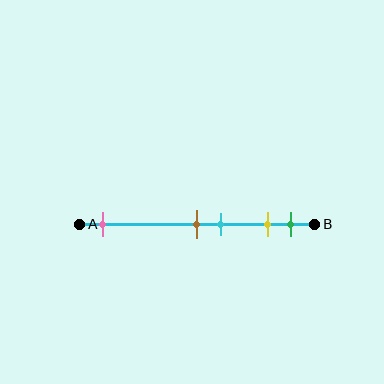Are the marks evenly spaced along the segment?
No, the marks are not evenly spaced.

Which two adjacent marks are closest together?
The brown and cyan marks are the closest adjacent pair.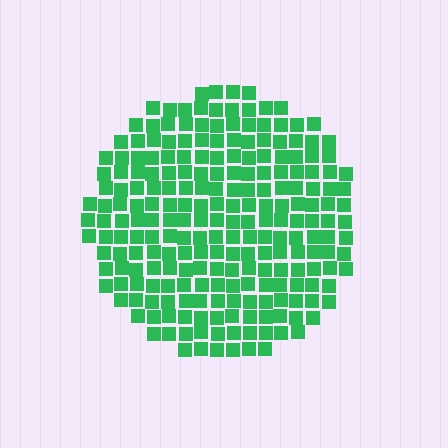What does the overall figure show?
The overall figure shows a circle.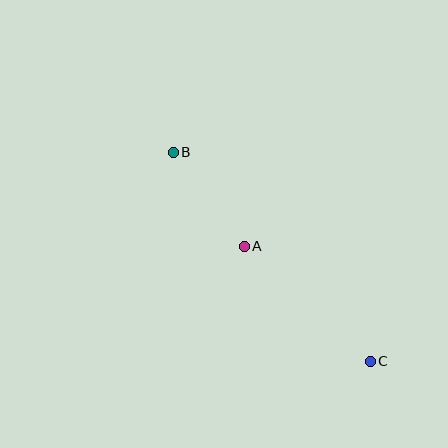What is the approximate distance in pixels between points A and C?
The distance between A and C is approximately 171 pixels.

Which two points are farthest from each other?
Points B and C are farthest from each other.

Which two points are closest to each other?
Points A and B are closest to each other.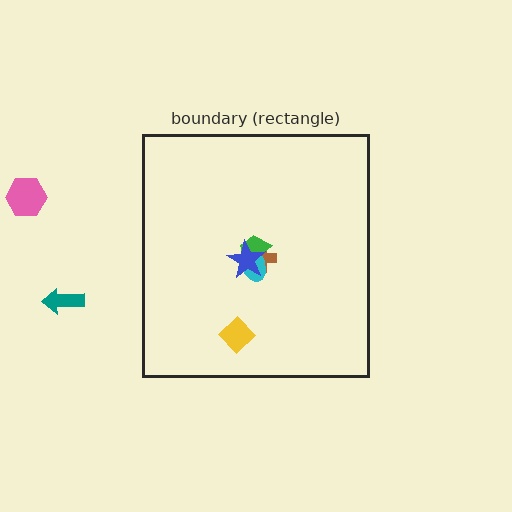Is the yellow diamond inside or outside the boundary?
Inside.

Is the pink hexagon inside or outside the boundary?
Outside.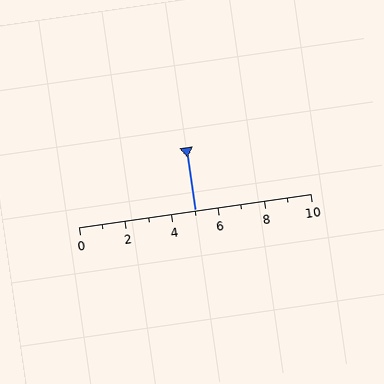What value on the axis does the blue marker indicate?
The marker indicates approximately 5.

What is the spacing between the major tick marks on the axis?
The major ticks are spaced 2 apart.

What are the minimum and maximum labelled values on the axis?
The axis runs from 0 to 10.